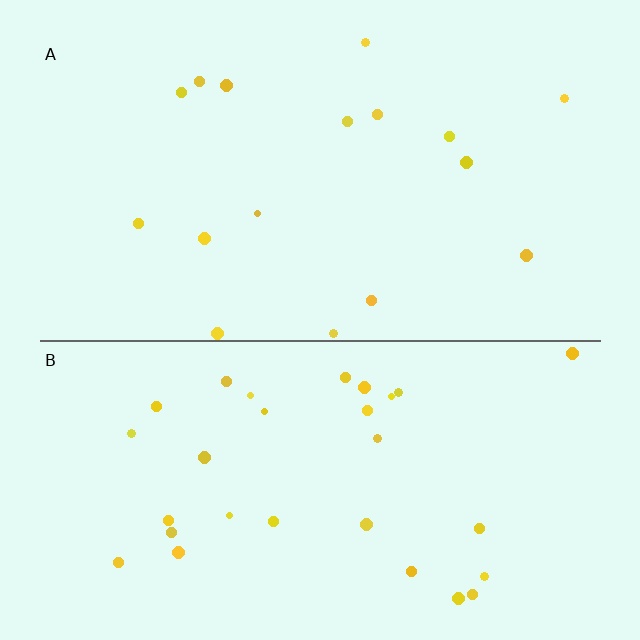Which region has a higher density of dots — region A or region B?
B (the bottom).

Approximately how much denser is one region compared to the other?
Approximately 1.8× — region B over region A.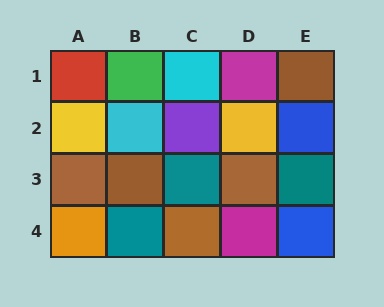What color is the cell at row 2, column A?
Yellow.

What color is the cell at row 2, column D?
Yellow.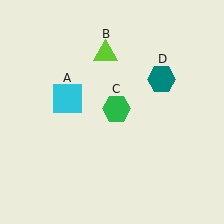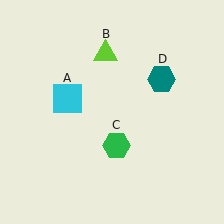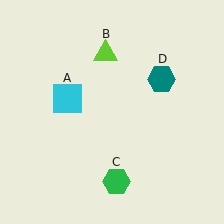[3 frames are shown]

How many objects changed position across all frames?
1 object changed position: green hexagon (object C).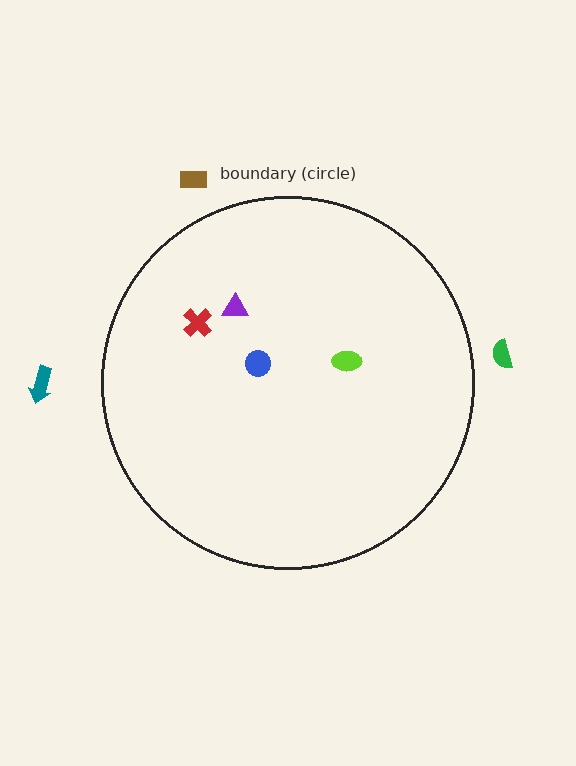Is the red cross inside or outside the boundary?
Inside.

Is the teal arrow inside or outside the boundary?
Outside.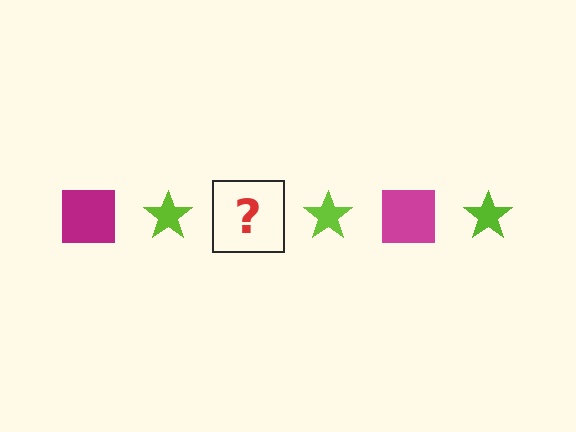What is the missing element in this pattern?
The missing element is a magenta square.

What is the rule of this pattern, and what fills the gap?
The rule is that the pattern alternates between magenta square and lime star. The gap should be filled with a magenta square.